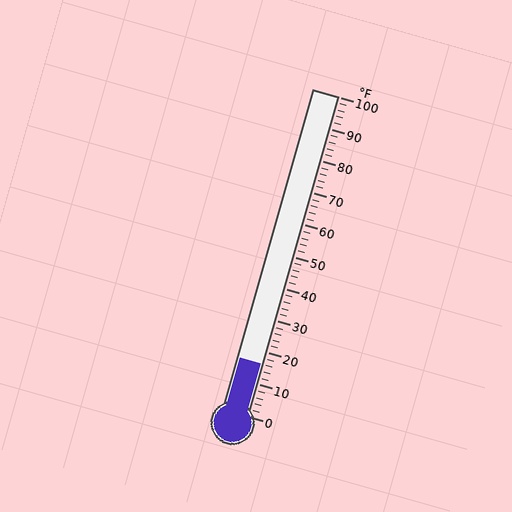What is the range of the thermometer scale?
The thermometer scale ranges from 0°F to 100°F.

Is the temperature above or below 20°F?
The temperature is below 20°F.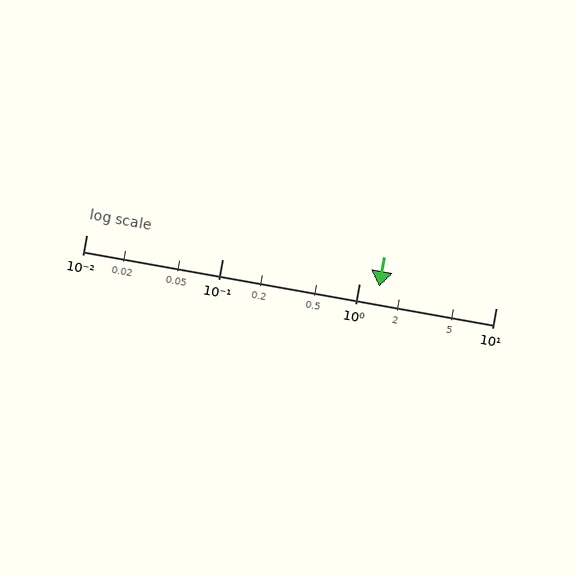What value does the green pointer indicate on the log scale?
The pointer indicates approximately 1.4.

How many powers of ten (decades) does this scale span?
The scale spans 3 decades, from 0.01 to 10.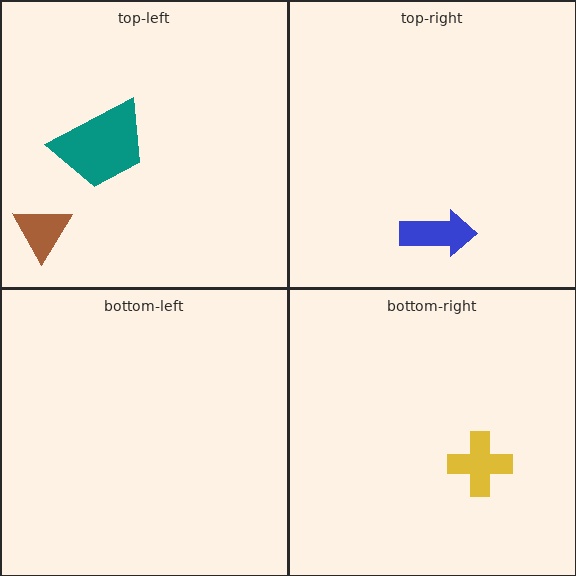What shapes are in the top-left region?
The teal trapezoid, the brown triangle.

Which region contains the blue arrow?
The top-right region.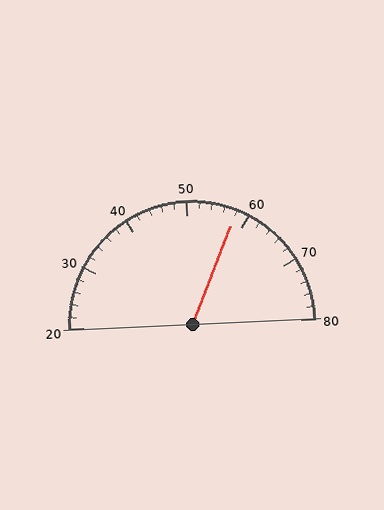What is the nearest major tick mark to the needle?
The nearest major tick mark is 60.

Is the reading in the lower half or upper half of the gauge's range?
The reading is in the upper half of the range (20 to 80).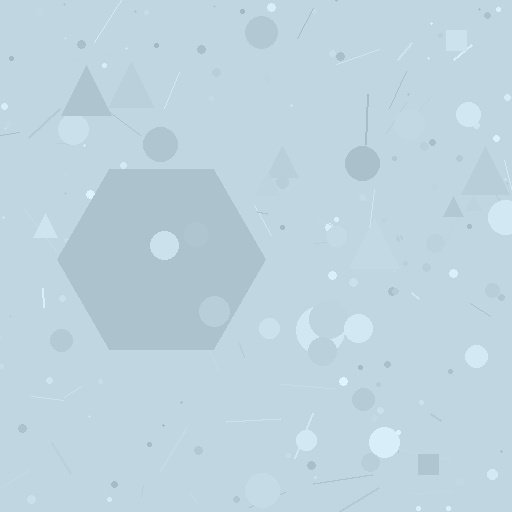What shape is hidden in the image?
A hexagon is hidden in the image.